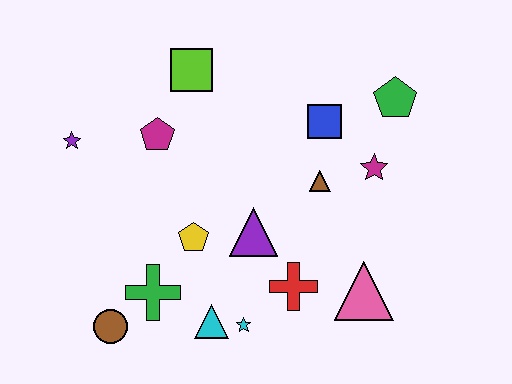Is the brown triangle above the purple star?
No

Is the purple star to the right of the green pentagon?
No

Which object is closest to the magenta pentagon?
The lime square is closest to the magenta pentagon.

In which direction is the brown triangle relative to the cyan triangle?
The brown triangle is above the cyan triangle.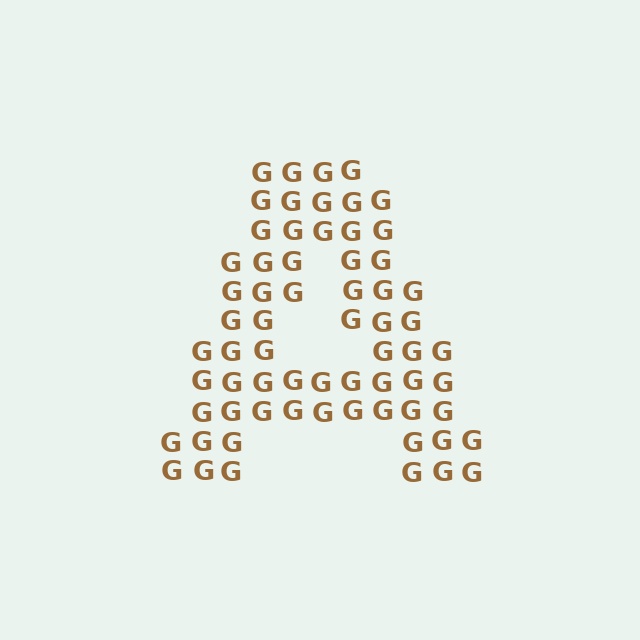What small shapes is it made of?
It is made of small letter G's.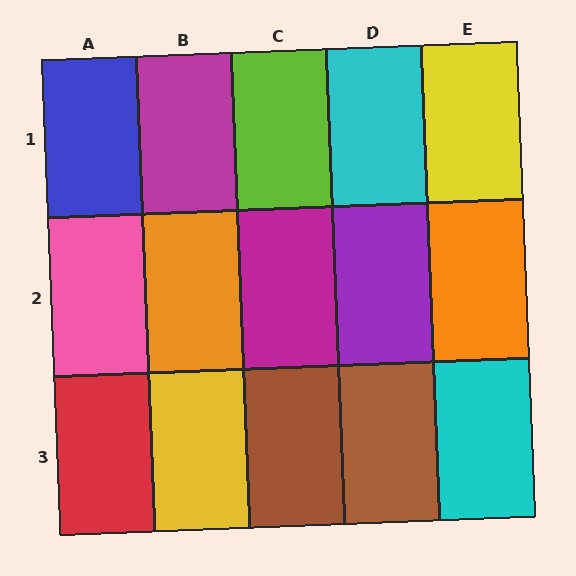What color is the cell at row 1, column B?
Magenta.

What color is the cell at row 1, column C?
Lime.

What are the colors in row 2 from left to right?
Pink, orange, magenta, purple, orange.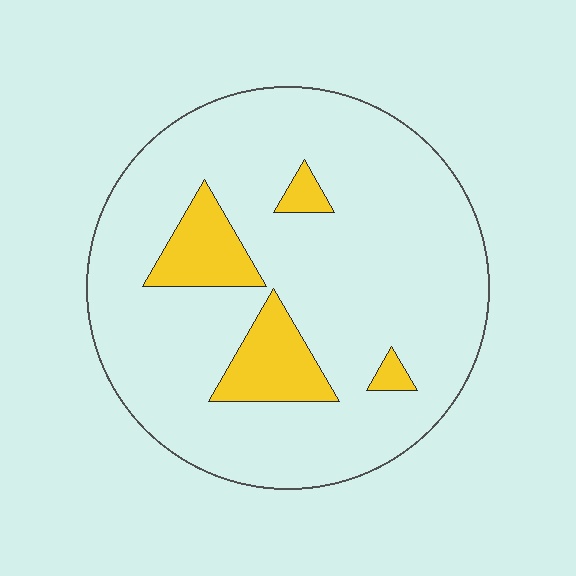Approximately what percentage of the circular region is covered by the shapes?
Approximately 15%.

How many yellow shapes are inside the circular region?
4.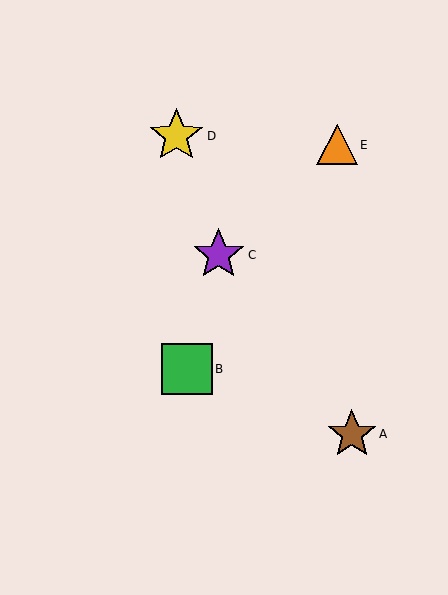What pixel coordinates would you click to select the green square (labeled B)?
Click at (187, 369) to select the green square B.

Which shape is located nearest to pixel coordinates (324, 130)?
The orange triangle (labeled E) at (337, 145) is nearest to that location.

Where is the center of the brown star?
The center of the brown star is at (352, 434).